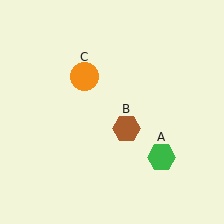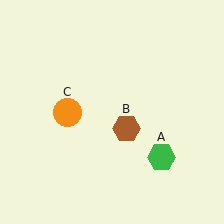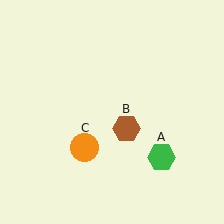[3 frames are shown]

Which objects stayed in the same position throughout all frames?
Green hexagon (object A) and brown hexagon (object B) remained stationary.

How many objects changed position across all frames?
1 object changed position: orange circle (object C).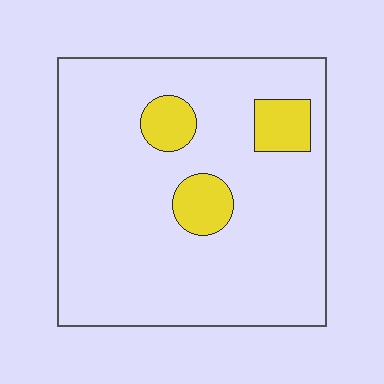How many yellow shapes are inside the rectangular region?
3.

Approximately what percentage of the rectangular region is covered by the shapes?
Approximately 10%.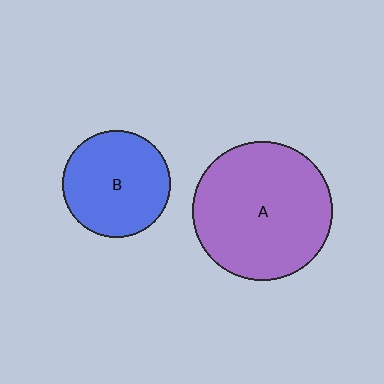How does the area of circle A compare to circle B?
Approximately 1.7 times.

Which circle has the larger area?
Circle A (purple).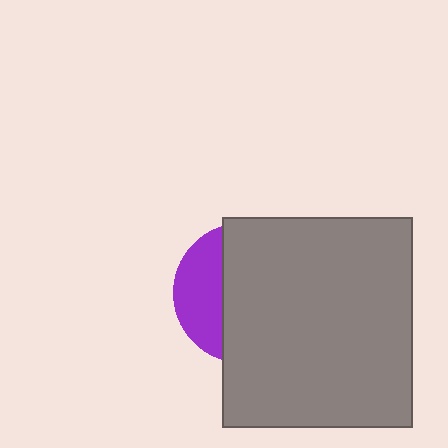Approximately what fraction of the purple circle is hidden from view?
Roughly 69% of the purple circle is hidden behind the gray rectangle.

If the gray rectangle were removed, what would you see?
You would see the complete purple circle.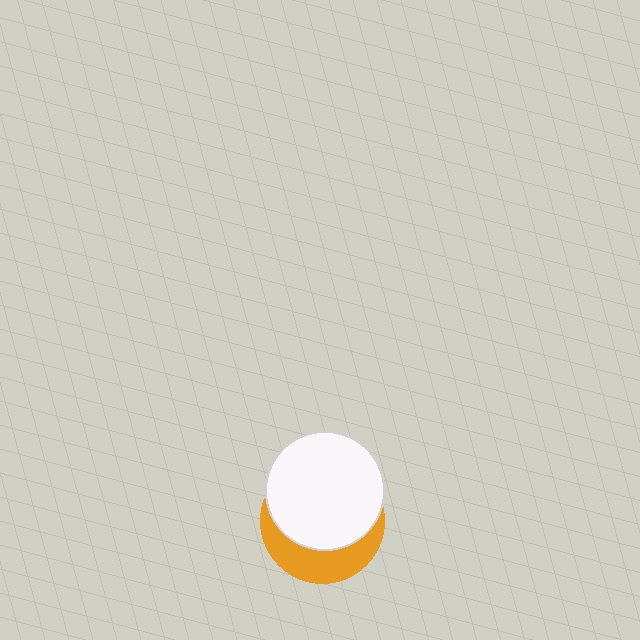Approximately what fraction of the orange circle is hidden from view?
Roughly 66% of the orange circle is hidden behind the white circle.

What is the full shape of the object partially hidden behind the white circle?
The partially hidden object is an orange circle.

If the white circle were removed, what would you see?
You would see the complete orange circle.